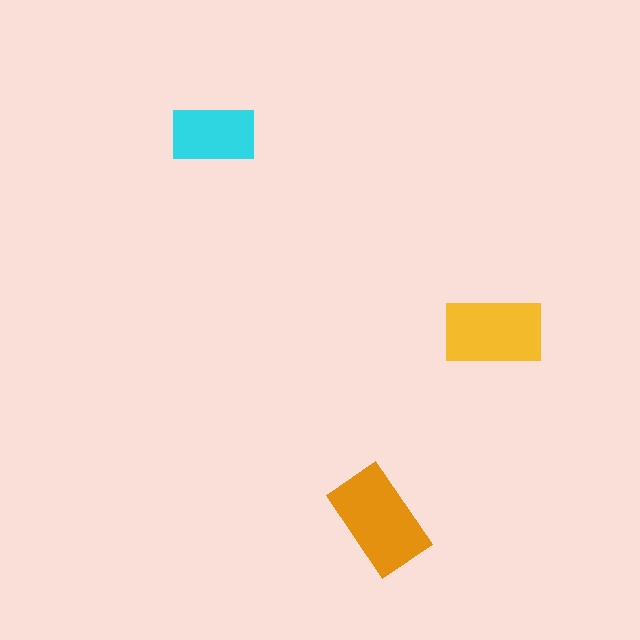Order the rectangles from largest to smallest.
the orange one, the yellow one, the cyan one.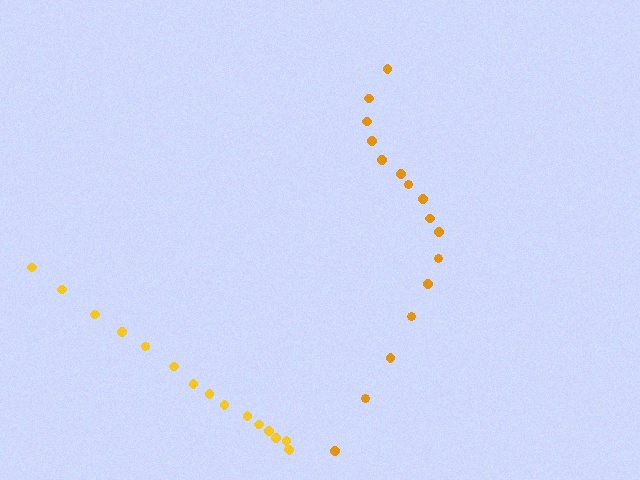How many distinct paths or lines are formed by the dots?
There are 2 distinct paths.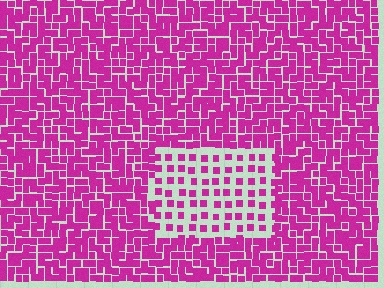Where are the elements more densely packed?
The elements are more densely packed outside the rectangle boundary.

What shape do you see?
I see a rectangle.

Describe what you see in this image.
The image contains small magenta elements arranged at two different densities. A rectangle-shaped region is visible where the elements are less densely packed than the surrounding area.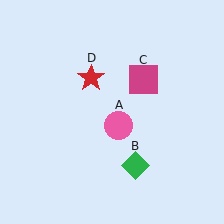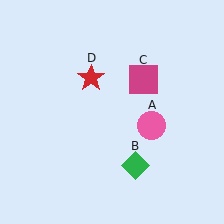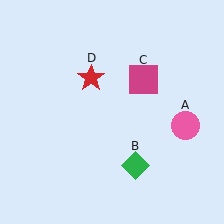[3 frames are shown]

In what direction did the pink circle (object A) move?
The pink circle (object A) moved right.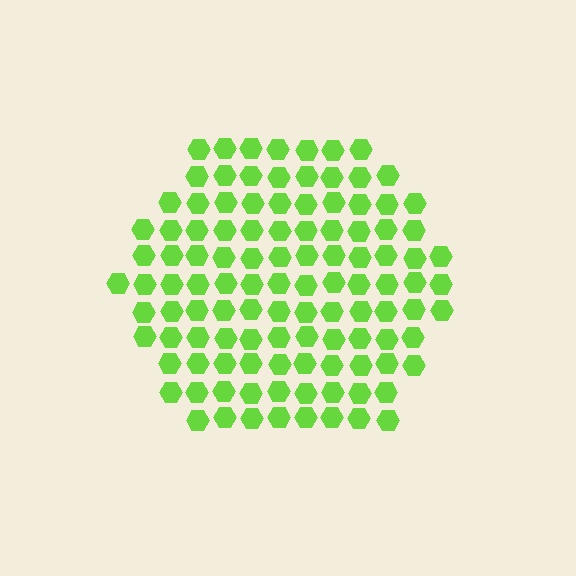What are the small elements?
The small elements are hexagons.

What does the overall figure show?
The overall figure shows a hexagon.